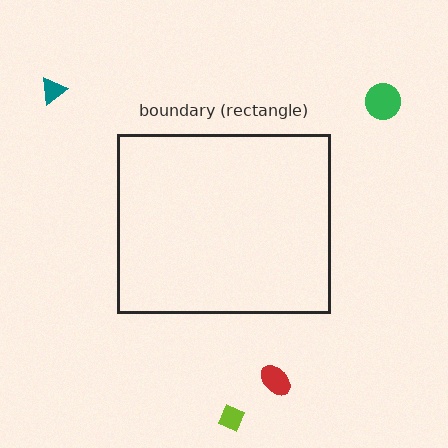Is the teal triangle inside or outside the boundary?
Outside.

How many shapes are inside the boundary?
0 inside, 4 outside.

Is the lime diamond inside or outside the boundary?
Outside.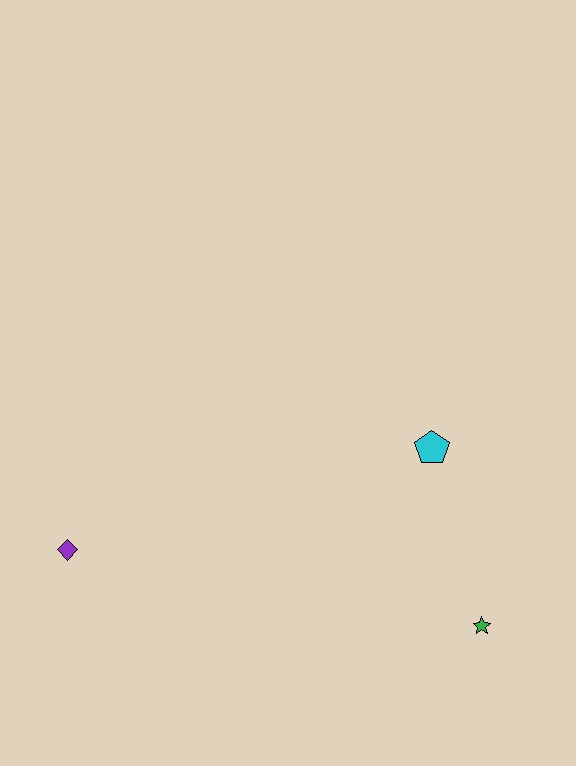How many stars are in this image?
There is 1 star.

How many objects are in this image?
There are 3 objects.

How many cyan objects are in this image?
There is 1 cyan object.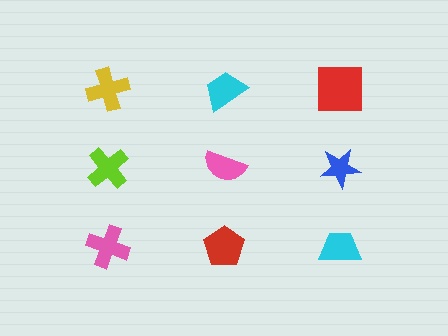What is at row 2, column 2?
A pink semicircle.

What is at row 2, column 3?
A blue star.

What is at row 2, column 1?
A lime cross.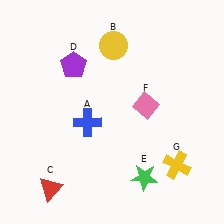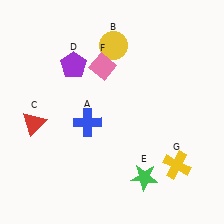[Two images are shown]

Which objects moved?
The objects that moved are: the red triangle (C), the pink diamond (F).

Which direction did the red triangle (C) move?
The red triangle (C) moved up.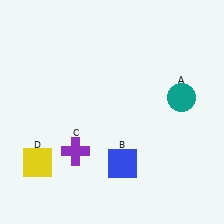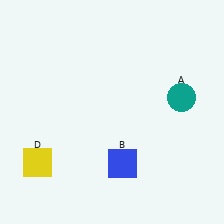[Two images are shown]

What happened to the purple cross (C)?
The purple cross (C) was removed in Image 2. It was in the bottom-left area of Image 1.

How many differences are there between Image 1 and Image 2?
There is 1 difference between the two images.